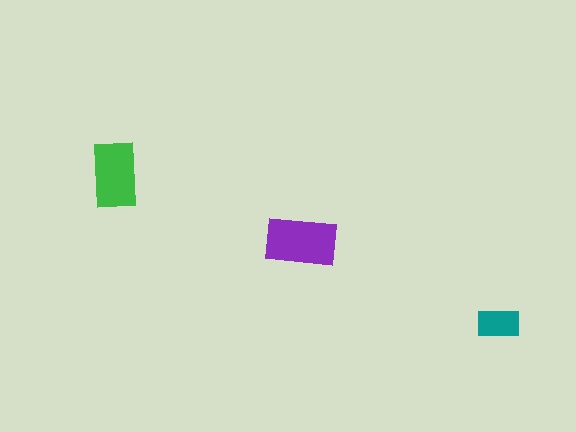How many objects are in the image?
There are 3 objects in the image.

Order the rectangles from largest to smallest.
the purple one, the green one, the teal one.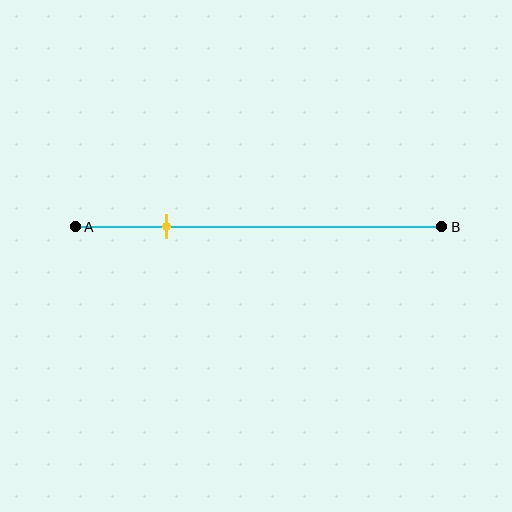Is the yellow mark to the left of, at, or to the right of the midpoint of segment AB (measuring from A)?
The yellow mark is to the left of the midpoint of segment AB.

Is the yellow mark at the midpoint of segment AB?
No, the mark is at about 25% from A, not at the 50% midpoint.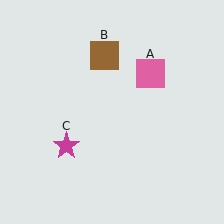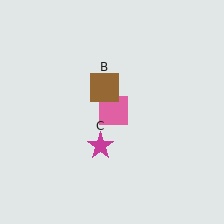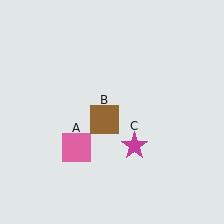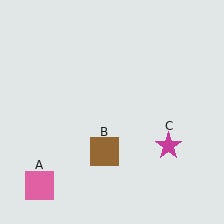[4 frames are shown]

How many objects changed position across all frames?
3 objects changed position: pink square (object A), brown square (object B), magenta star (object C).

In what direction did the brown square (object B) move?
The brown square (object B) moved down.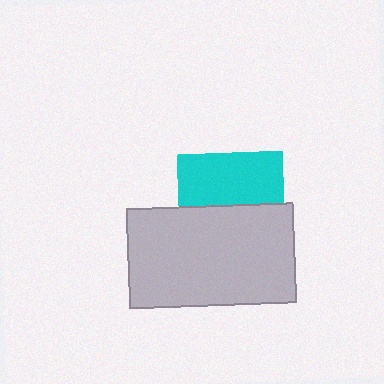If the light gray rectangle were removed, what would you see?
You would see the complete cyan square.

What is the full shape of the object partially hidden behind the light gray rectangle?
The partially hidden object is a cyan square.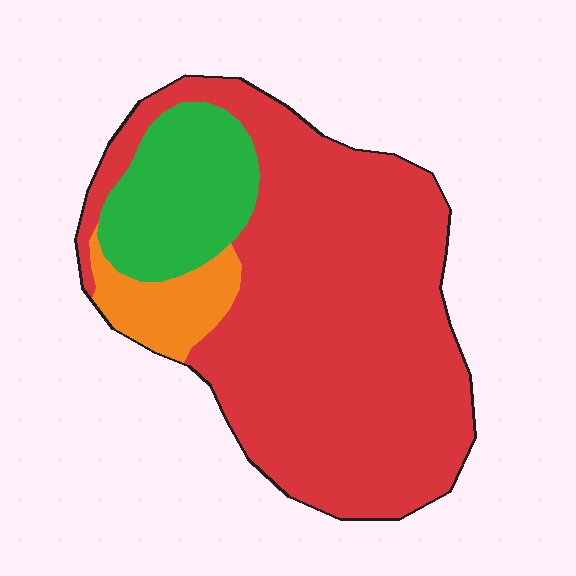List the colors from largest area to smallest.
From largest to smallest: red, green, orange.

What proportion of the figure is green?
Green covers about 15% of the figure.